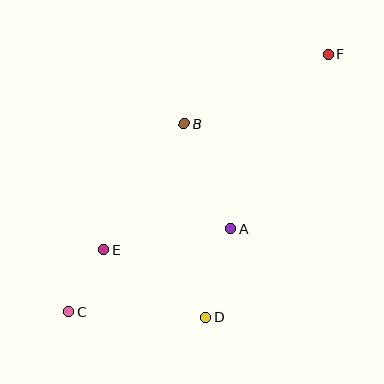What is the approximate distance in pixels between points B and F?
The distance between B and F is approximately 160 pixels.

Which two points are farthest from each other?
Points C and F are farthest from each other.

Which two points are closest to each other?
Points C and E are closest to each other.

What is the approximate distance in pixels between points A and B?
The distance between A and B is approximately 115 pixels.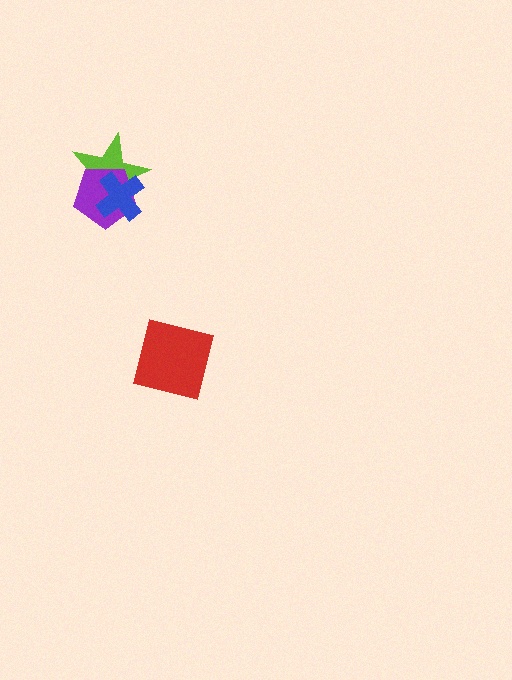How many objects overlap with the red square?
0 objects overlap with the red square.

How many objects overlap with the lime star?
2 objects overlap with the lime star.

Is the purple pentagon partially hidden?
Yes, it is partially covered by another shape.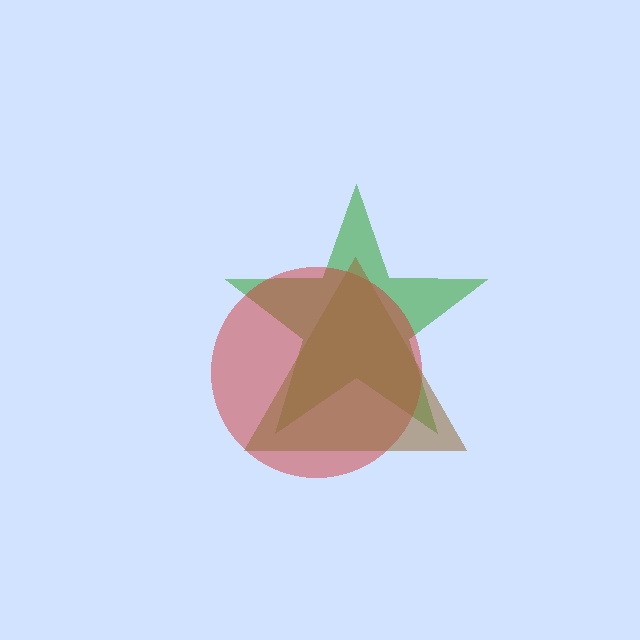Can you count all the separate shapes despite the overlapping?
Yes, there are 3 separate shapes.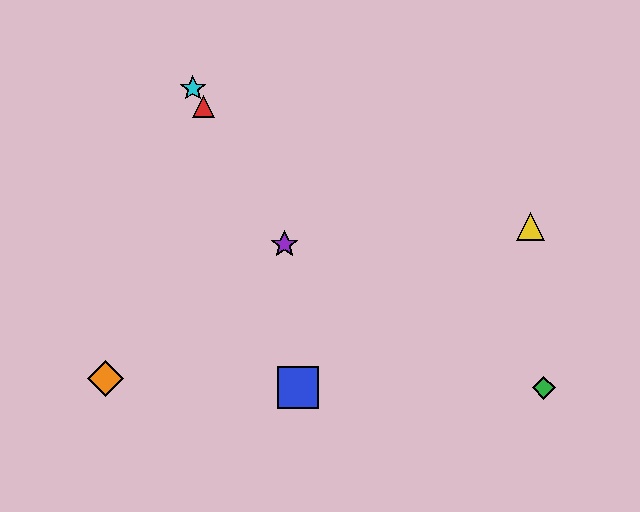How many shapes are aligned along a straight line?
3 shapes (the red triangle, the purple star, the cyan star) are aligned along a straight line.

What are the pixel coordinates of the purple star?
The purple star is at (284, 245).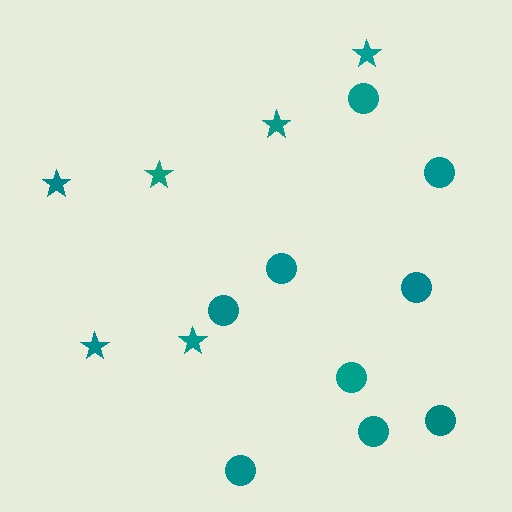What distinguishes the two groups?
There are 2 groups: one group of stars (6) and one group of circles (9).